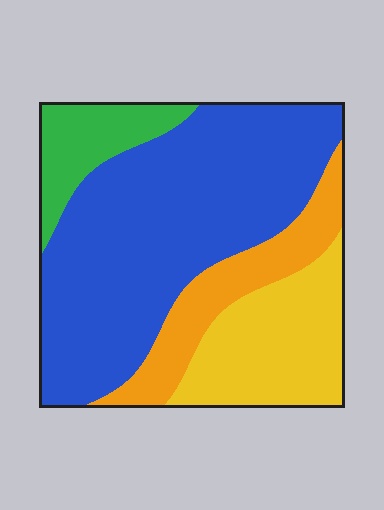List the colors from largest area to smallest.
From largest to smallest: blue, yellow, orange, green.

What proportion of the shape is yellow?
Yellow covers about 20% of the shape.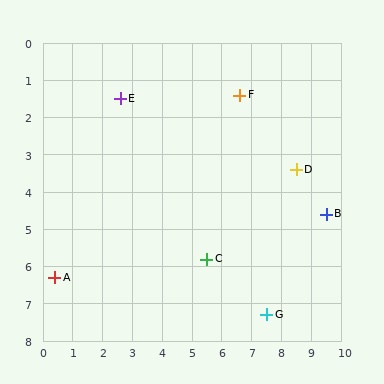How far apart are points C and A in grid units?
Points C and A are about 5.1 grid units apart.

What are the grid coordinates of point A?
Point A is at approximately (0.4, 6.3).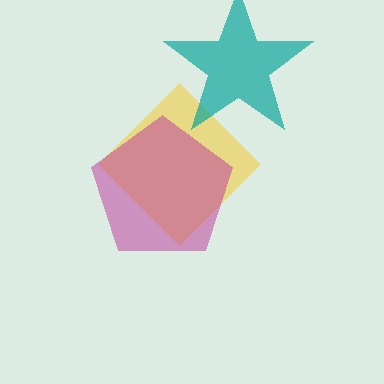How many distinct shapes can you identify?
There are 3 distinct shapes: a yellow diamond, a teal star, a magenta pentagon.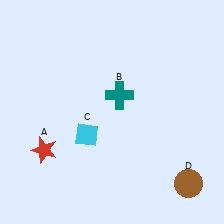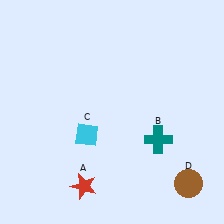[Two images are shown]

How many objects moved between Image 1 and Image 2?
2 objects moved between the two images.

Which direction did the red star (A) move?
The red star (A) moved right.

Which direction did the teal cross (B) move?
The teal cross (B) moved down.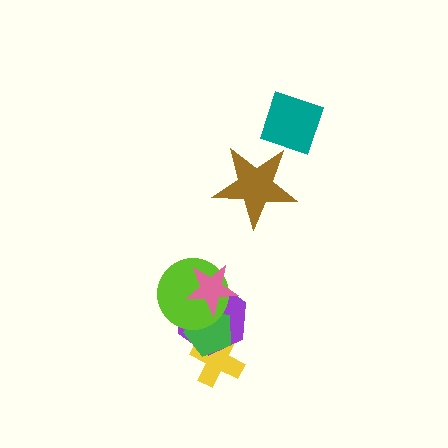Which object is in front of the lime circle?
The pink star is in front of the lime circle.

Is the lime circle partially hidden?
Yes, it is partially covered by another shape.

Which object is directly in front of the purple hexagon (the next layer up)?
The green pentagon is directly in front of the purple hexagon.